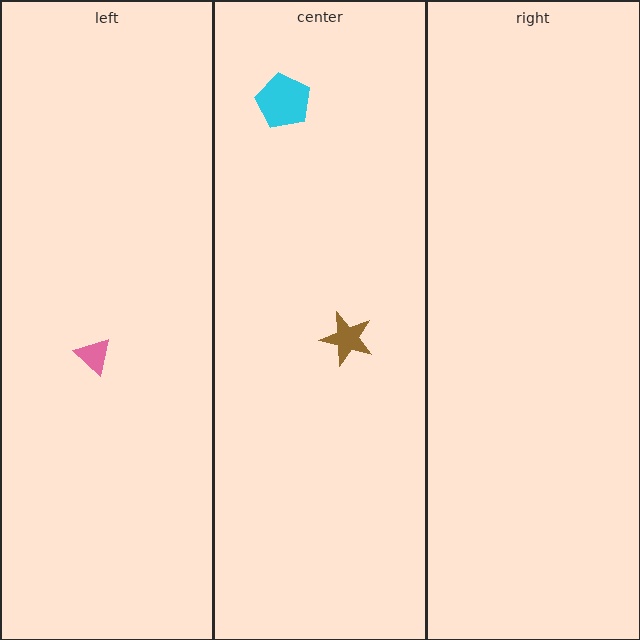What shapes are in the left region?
The pink triangle.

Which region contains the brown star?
The center region.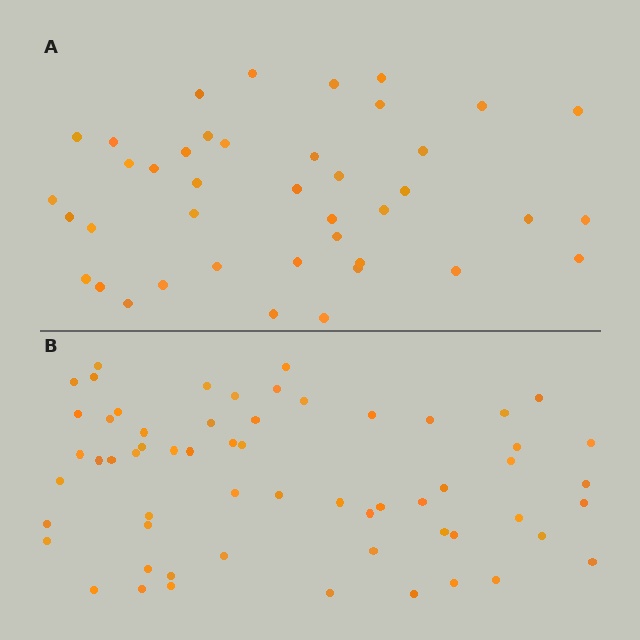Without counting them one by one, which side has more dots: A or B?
Region B (the bottom region) has more dots.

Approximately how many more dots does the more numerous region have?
Region B has approximately 20 more dots than region A.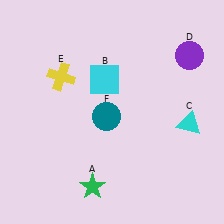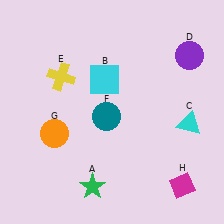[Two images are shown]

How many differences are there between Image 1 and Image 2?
There are 2 differences between the two images.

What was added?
An orange circle (G), a magenta diamond (H) were added in Image 2.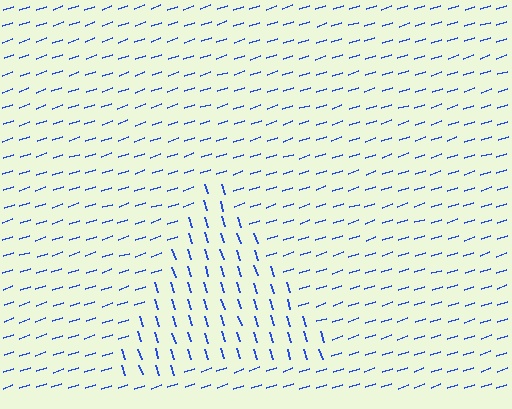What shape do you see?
I see a triangle.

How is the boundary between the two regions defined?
The boundary is defined purely by a change in line orientation (approximately 89 degrees difference). All lines are the same color and thickness.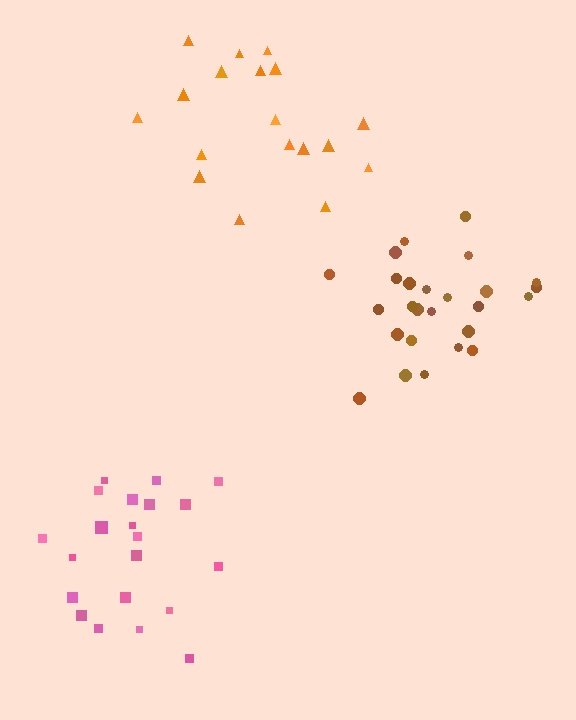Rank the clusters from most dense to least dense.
brown, pink, orange.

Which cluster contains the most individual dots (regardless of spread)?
Brown (26).